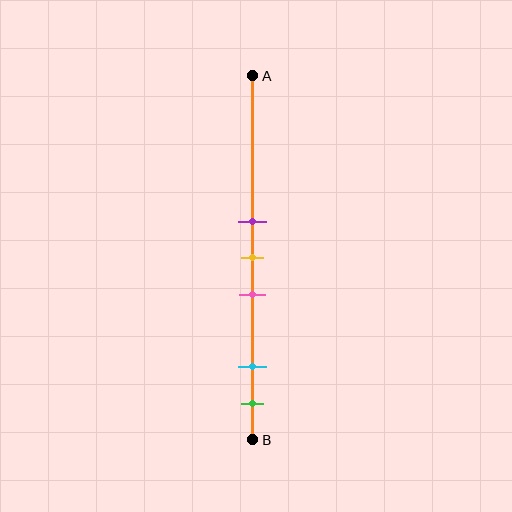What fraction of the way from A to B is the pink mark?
The pink mark is approximately 60% (0.6) of the way from A to B.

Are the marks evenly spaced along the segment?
No, the marks are not evenly spaced.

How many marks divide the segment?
There are 5 marks dividing the segment.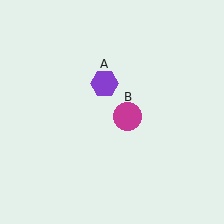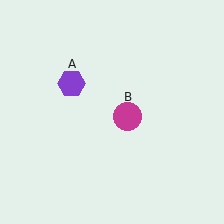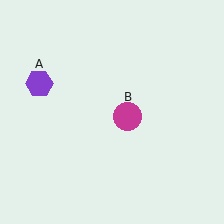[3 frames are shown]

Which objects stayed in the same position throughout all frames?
Magenta circle (object B) remained stationary.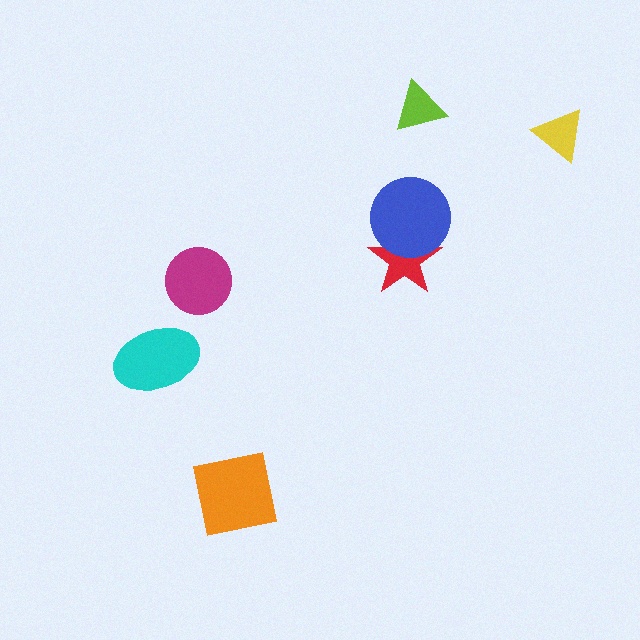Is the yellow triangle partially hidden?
No, no other shape covers it.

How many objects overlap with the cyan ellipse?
0 objects overlap with the cyan ellipse.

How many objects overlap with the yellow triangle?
0 objects overlap with the yellow triangle.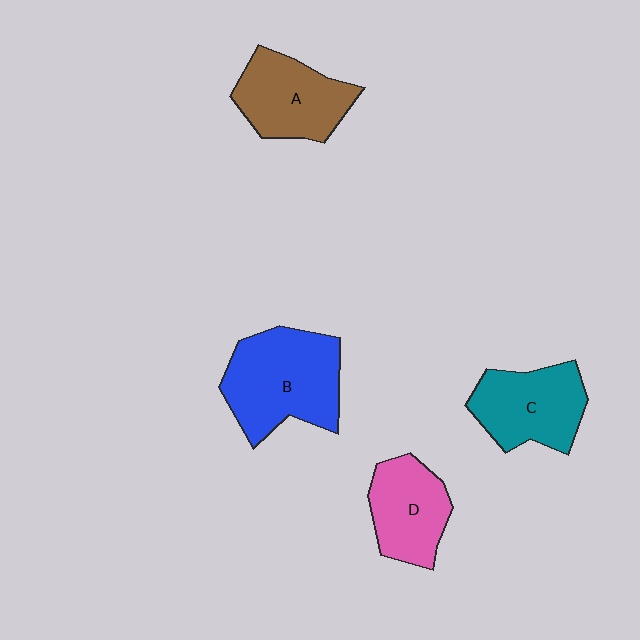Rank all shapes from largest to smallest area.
From largest to smallest: B (blue), C (teal), A (brown), D (pink).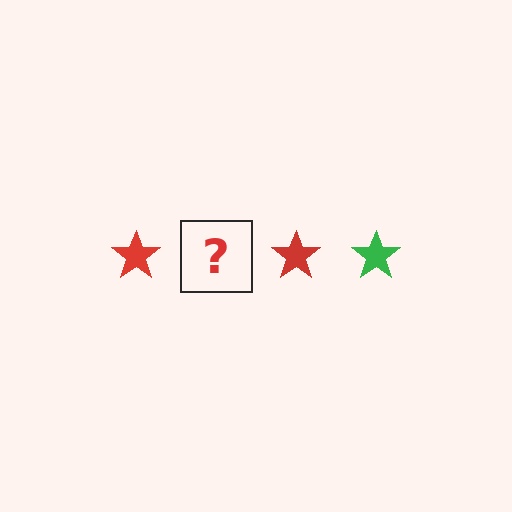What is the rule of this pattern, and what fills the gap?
The rule is that the pattern cycles through red, green stars. The gap should be filled with a green star.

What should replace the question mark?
The question mark should be replaced with a green star.